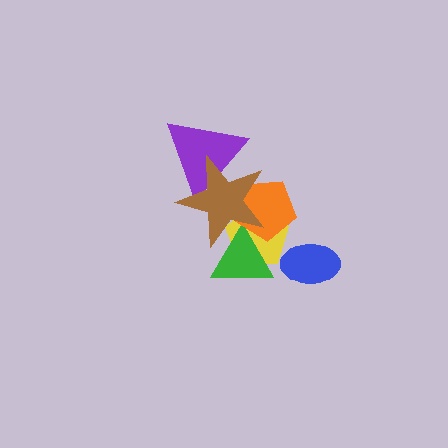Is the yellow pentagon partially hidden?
Yes, it is partially covered by another shape.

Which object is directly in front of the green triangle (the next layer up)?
The orange pentagon is directly in front of the green triangle.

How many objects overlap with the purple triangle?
1 object overlaps with the purple triangle.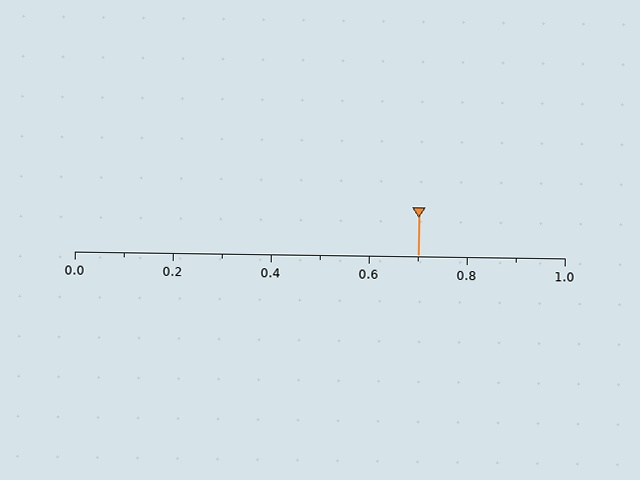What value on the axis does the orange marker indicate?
The marker indicates approximately 0.7.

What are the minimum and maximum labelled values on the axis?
The axis runs from 0.0 to 1.0.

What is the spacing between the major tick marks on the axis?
The major ticks are spaced 0.2 apart.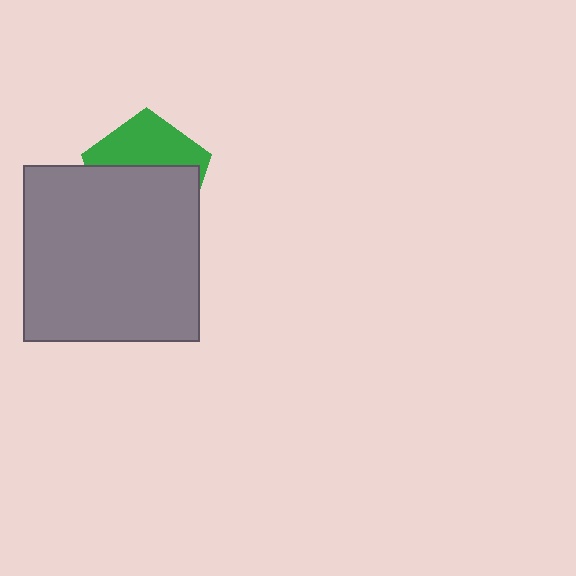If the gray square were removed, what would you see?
You would see the complete green pentagon.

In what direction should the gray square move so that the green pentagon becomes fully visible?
The gray square should move down. That is the shortest direction to clear the overlap and leave the green pentagon fully visible.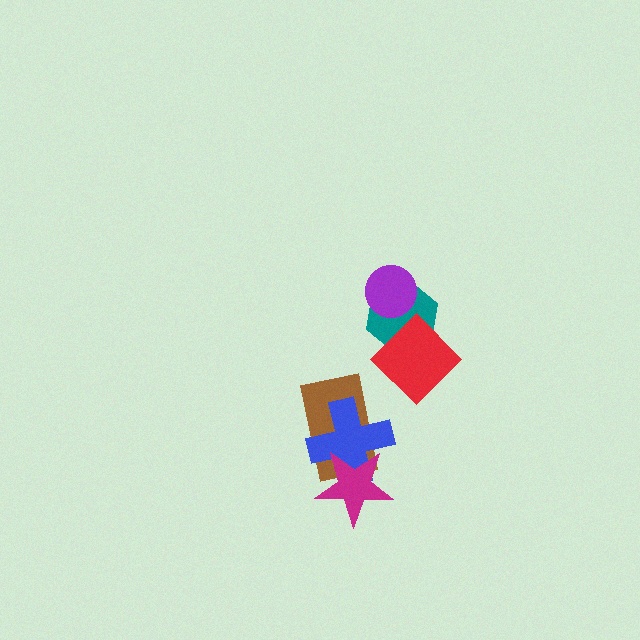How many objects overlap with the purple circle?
1 object overlaps with the purple circle.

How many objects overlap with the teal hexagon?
2 objects overlap with the teal hexagon.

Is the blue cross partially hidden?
Yes, it is partially covered by another shape.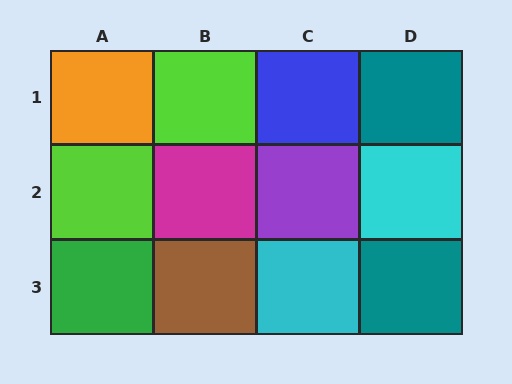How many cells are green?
1 cell is green.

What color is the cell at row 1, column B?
Lime.